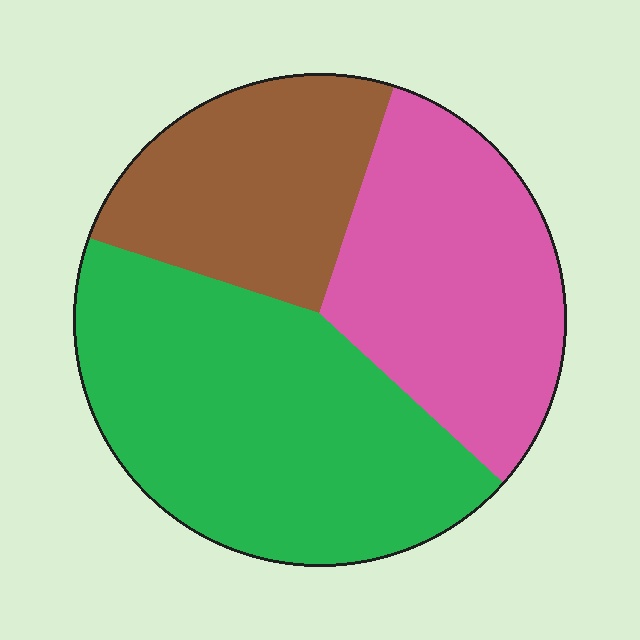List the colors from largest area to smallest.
From largest to smallest: green, pink, brown.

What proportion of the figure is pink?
Pink takes up between a quarter and a half of the figure.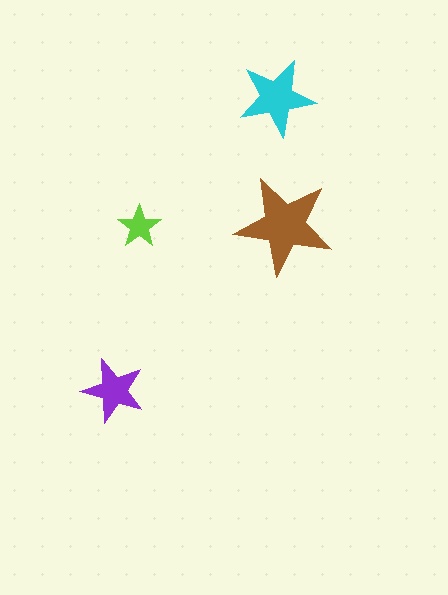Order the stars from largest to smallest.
the brown one, the cyan one, the purple one, the lime one.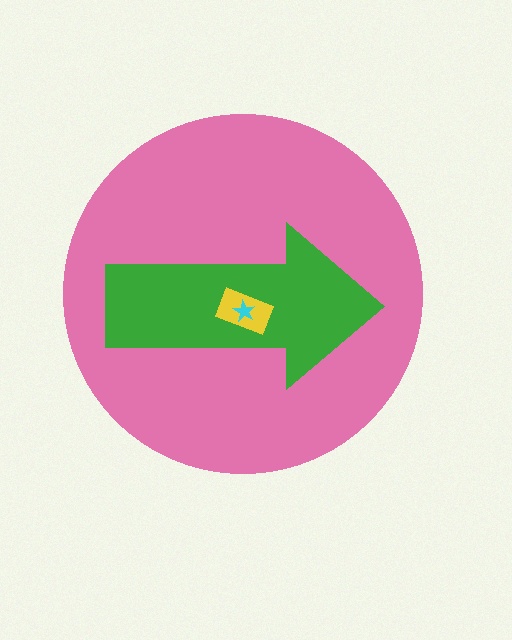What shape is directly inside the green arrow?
The yellow rectangle.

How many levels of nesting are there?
4.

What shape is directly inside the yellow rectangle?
The cyan star.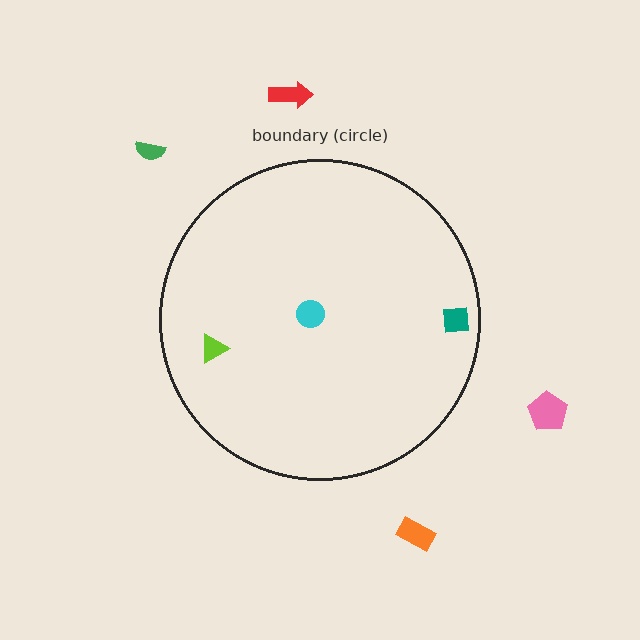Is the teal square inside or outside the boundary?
Inside.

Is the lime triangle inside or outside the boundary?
Inside.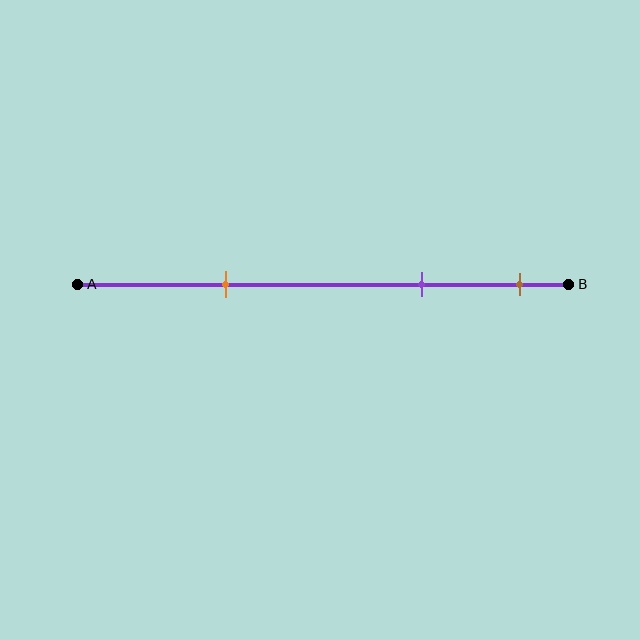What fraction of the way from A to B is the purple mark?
The purple mark is approximately 70% (0.7) of the way from A to B.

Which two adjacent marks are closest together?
The purple and brown marks are the closest adjacent pair.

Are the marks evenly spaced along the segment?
No, the marks are not evenly spaced.